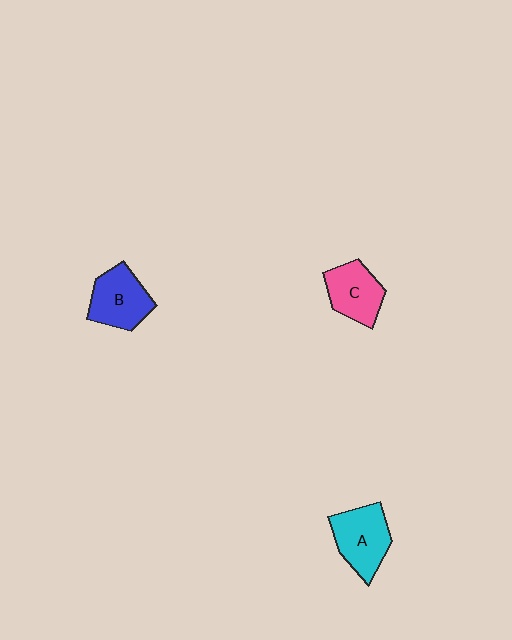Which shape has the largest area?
Shape A (cyan).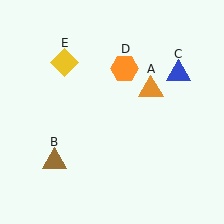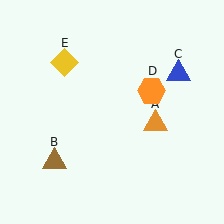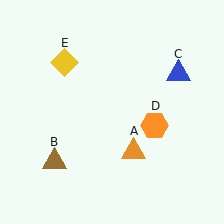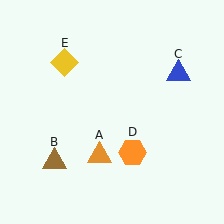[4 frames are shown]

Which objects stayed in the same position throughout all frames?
Brown triangle (object B) and blue triangle (object C) and yellow diamond (object E) remained stationary.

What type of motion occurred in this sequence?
The orange triangle (object A), orange hexagon (object D) rotated clockwise around the center of the scene.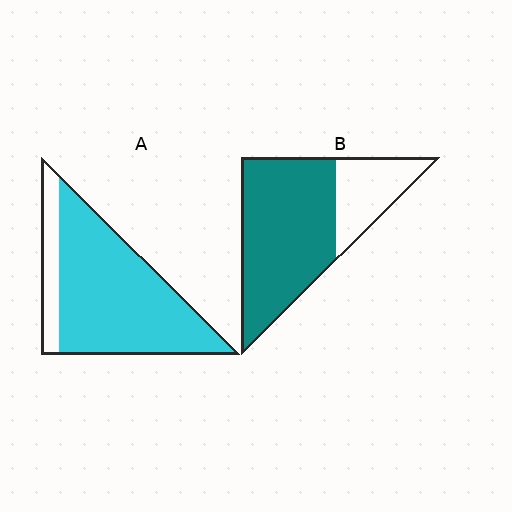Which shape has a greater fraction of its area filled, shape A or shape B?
Shape A.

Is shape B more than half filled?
Yes.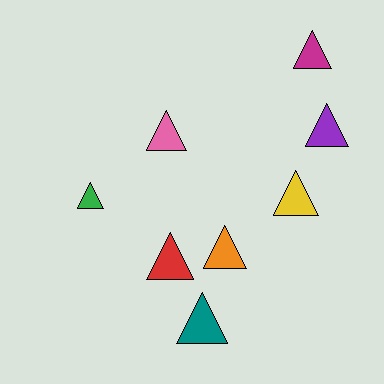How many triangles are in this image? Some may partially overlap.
There are 8 triangles.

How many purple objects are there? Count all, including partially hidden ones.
There is 1 purple object.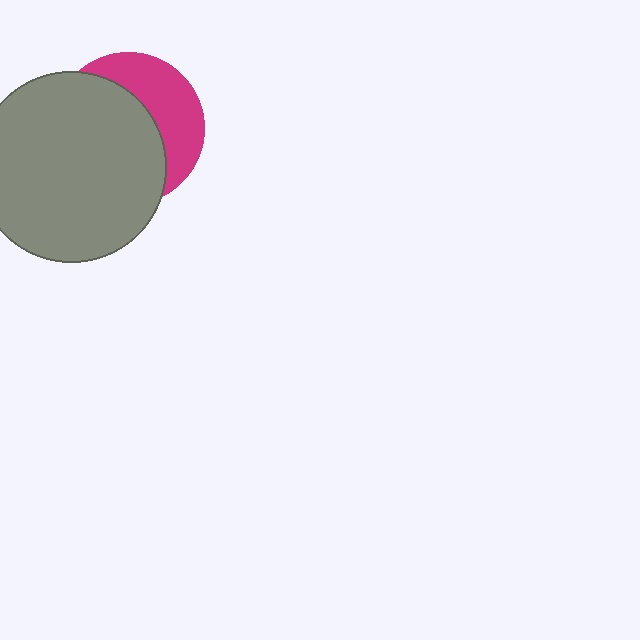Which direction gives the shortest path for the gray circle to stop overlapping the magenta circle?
Moving left gives the shortest separation.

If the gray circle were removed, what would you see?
You would see the complete magenta circle.